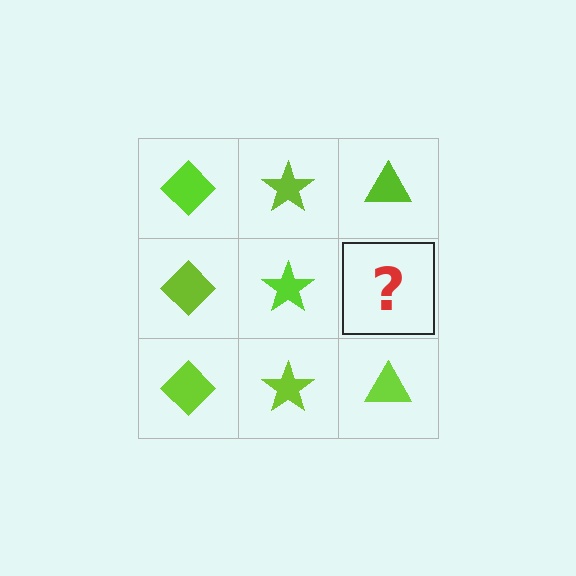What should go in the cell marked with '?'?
The missing cell should contain a lime triangle.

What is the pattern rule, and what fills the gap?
The rule is that each column has a consistent shape. The gap should be filled with a lime triangle.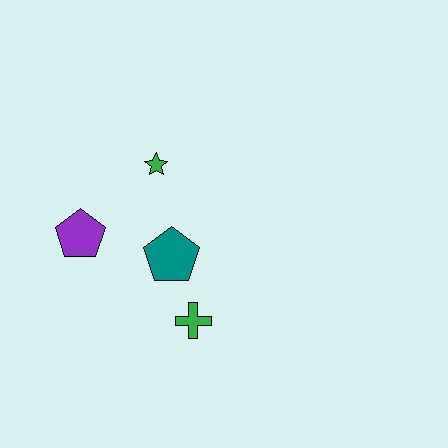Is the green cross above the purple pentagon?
No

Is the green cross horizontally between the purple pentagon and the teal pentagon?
No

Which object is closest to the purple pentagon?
The teal pentagon is closest to the purple pentagon.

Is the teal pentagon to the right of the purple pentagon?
Yes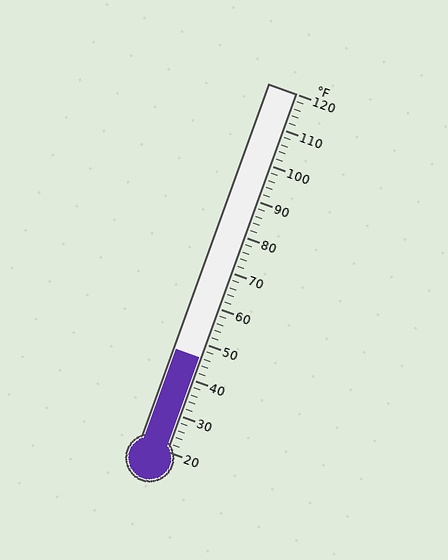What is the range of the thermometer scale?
The thermometer scale ranges from 20°F to 120°F.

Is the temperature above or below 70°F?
The temperature is below 70°F.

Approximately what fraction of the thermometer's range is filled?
The thermometer is filled to approximately 25% of its range.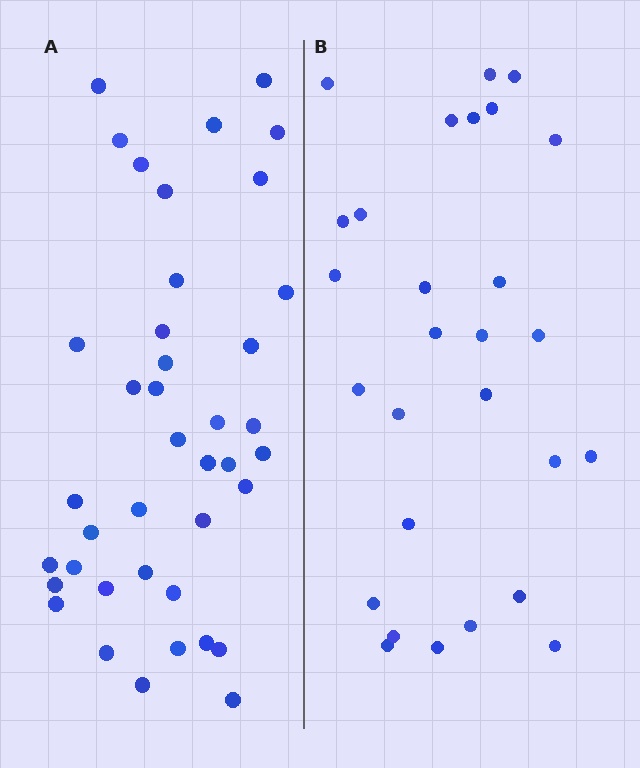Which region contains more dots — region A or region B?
Region A (the left region) has more dots.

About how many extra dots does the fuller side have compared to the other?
Region A has roughly 12 or so more dots than region B.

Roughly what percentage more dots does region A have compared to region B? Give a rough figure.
About 45% more.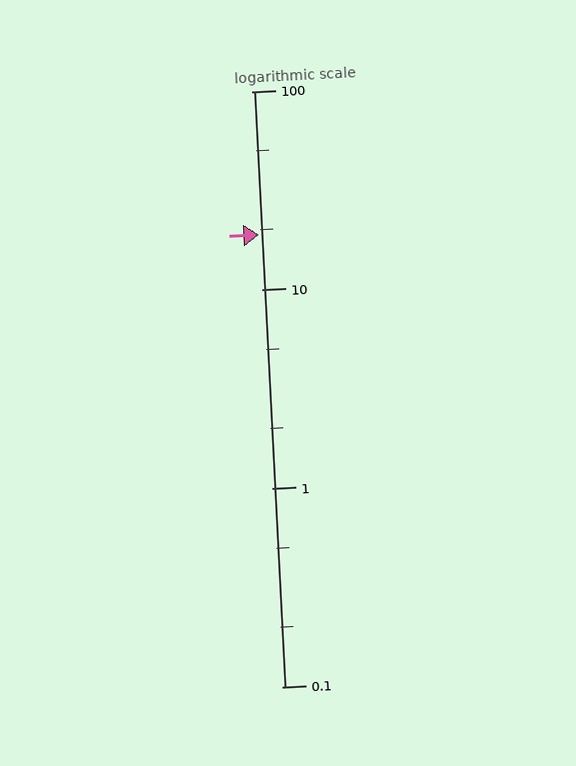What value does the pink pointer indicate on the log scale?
The pointer indicates approximately 19.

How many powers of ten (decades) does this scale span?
The scale spans 3 decades, from 0.1 to 100.